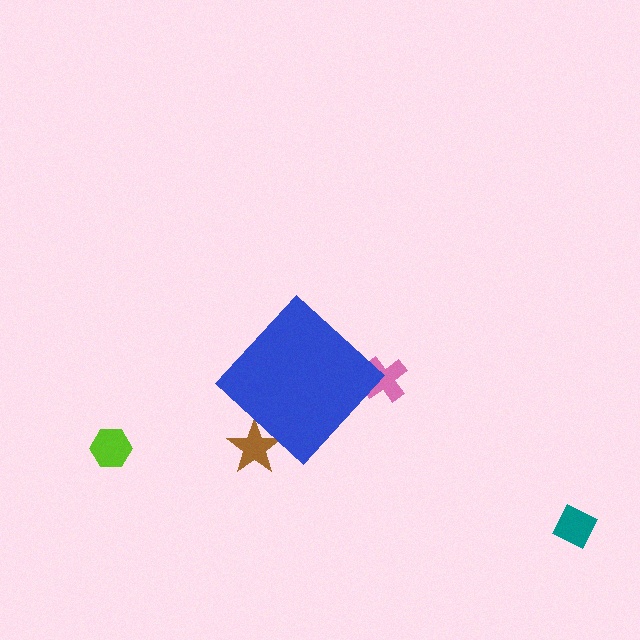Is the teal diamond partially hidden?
No, the teal diamond is fully visible.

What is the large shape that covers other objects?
A blue diamond.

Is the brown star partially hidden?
Yes, the brown star is partially hidden behind the blue diamond.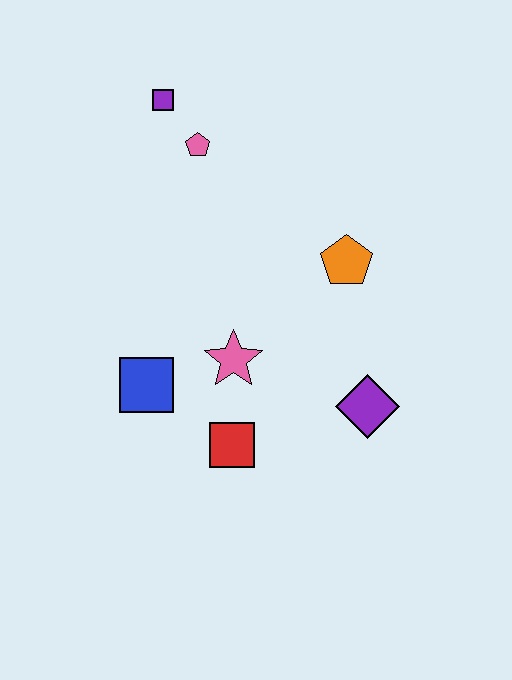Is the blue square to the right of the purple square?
No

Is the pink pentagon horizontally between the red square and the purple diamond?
No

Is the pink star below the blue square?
No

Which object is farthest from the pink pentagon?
The purple diamond is farthest from the pink pentagon.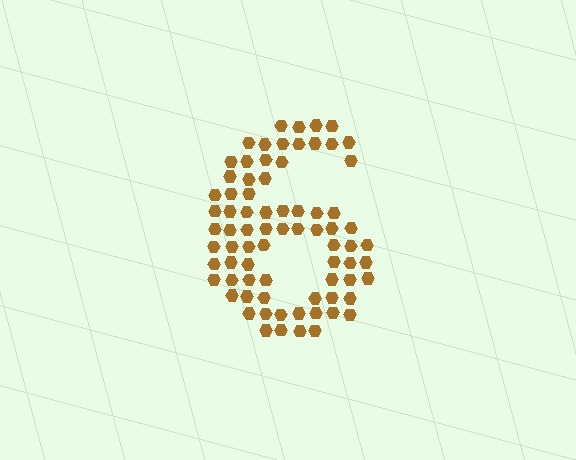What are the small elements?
The small elements are hexagons.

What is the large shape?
The large shape is the digit 6.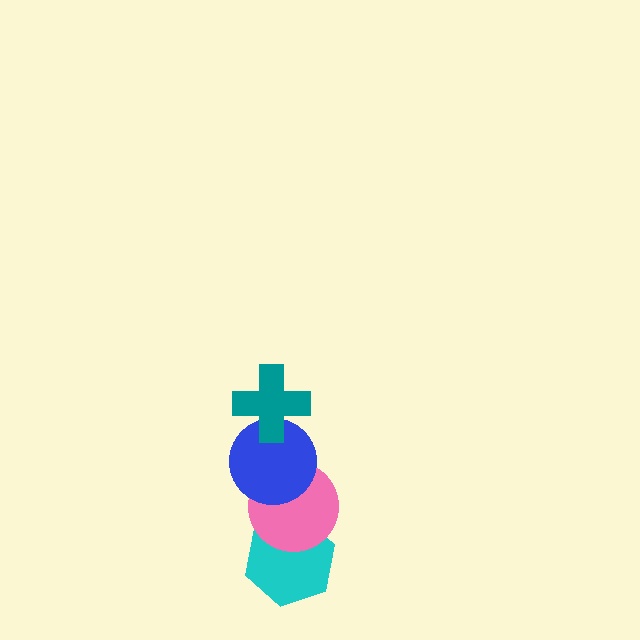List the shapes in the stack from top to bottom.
From top to bottom: the teal cross, the blue circle, the pink circle, the cyan hexagon.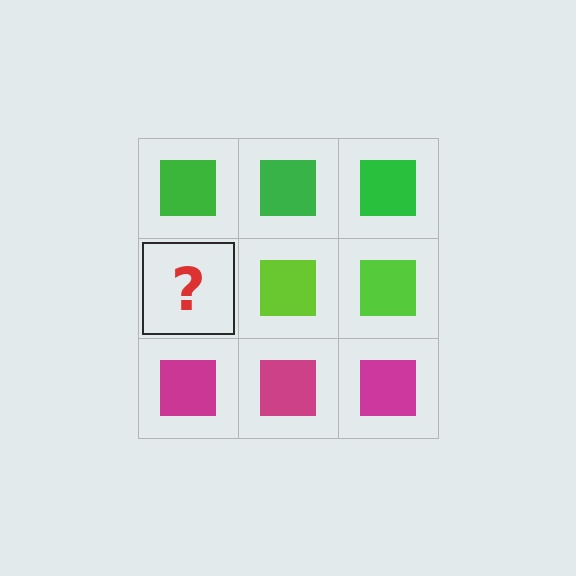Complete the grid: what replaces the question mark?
The question mark should be replaced with a lime square.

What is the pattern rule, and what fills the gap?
The rule is that each row has a consistent color. The gap should be filled with a lime square.